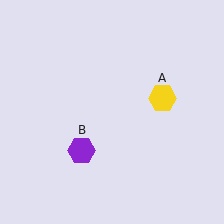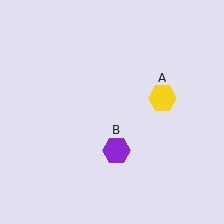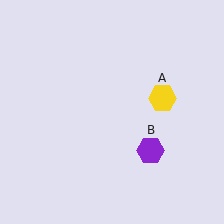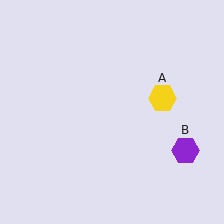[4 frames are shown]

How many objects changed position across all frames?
1 object changed position: purple hexagon (object B).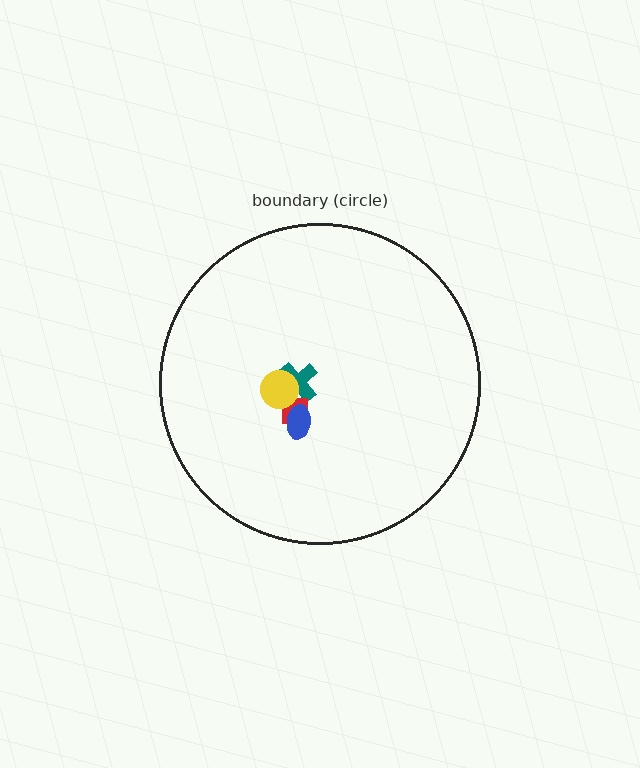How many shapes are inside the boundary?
4 inside, 0 outside.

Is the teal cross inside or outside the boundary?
Inside.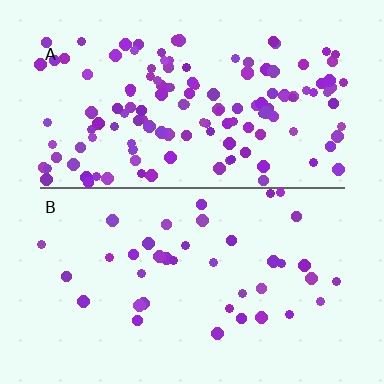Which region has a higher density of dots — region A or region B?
A (the top).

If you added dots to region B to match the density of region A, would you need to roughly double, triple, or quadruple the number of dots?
Approximately quadruple.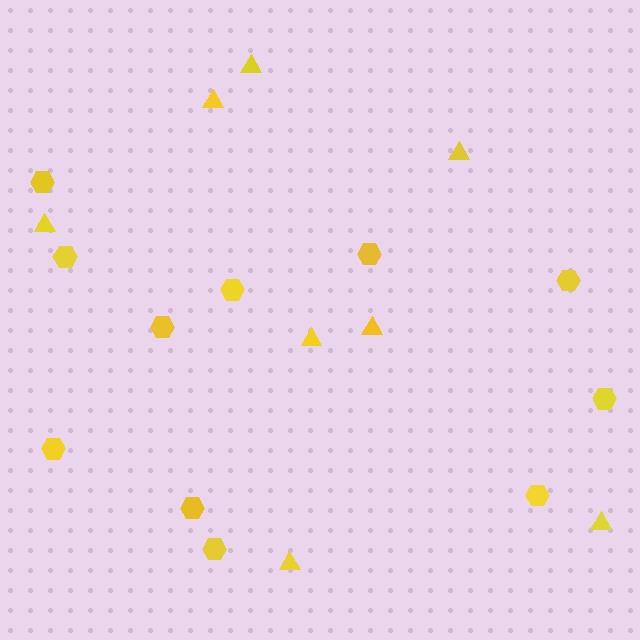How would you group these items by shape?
There are 2 groups: one group of hexagons (11) and one group of triangles (8).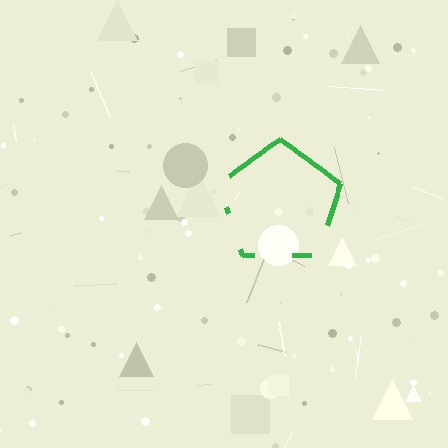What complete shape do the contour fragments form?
The contour fragments form a pentagon.